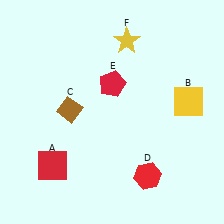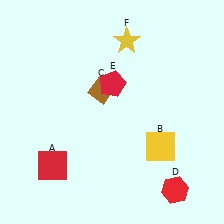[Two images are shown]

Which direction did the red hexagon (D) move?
The red hexagon (D) moved right.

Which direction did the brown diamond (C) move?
The brown diamond (C) moved right.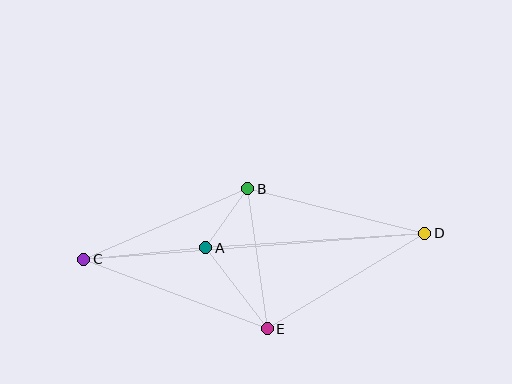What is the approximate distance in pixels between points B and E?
The distance between B and E is approximately 142 pixels.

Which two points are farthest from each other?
Points C and D are farthest from each other.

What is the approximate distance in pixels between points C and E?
The distance between C and E is approximately 196 pixels.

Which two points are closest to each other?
Points A and B are closest to each other.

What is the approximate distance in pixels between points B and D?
The distance between B and D is approximately 182 pixels.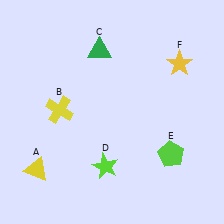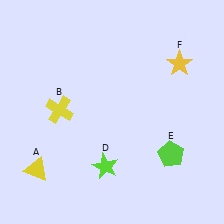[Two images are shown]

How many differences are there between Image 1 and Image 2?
There is 1 difference between the two images.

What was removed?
The green triangle (C) was removed in Image 2.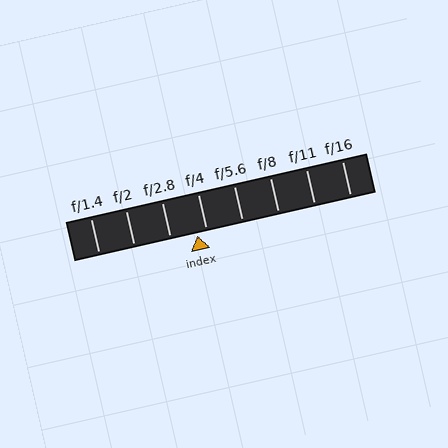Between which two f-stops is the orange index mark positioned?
The index mark is between f/2.8 and f/4.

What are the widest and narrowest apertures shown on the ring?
The widest aperture shown is f/1.4 and the narrowest is f/16.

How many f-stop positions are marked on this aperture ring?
There are 8 f-stop positions marked.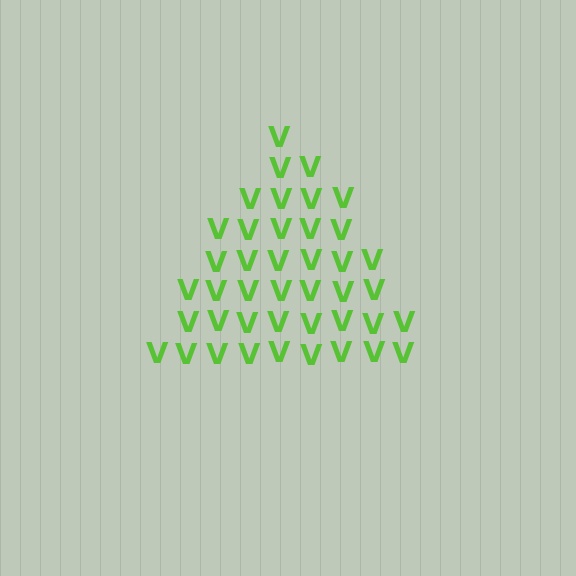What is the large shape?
The large shape is a triangle.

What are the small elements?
The small elements are letter V's.